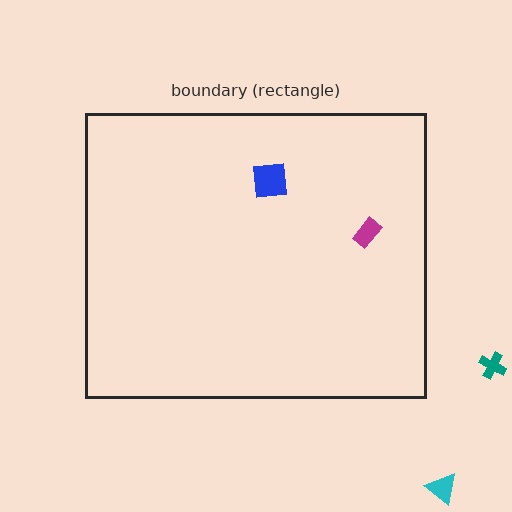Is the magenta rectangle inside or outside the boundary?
Inside.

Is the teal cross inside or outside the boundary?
Outside.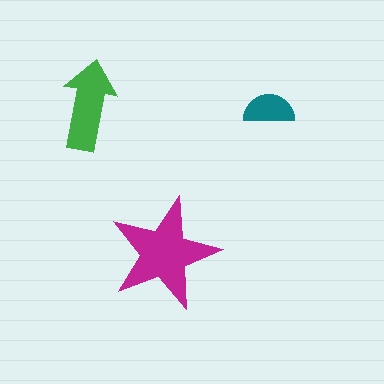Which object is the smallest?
The teal semicircle.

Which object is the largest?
The magenta star.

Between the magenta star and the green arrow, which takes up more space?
The magenta star.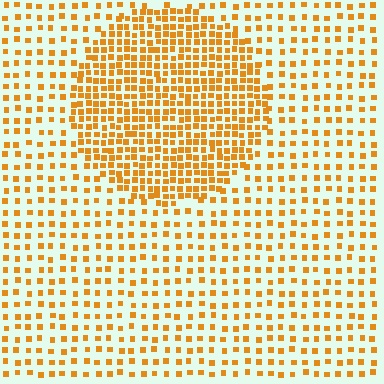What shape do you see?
I see a circle.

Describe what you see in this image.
The image contains small orange elements arranged at two different densities. A circle-shaped region is visible where the elements are more densely packed than the surrounding area.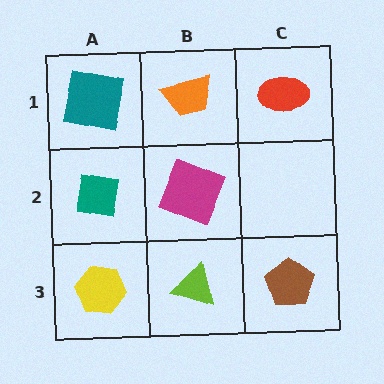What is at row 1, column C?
A red ellipse.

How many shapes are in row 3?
3 shapes.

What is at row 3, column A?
A yellow hexagon.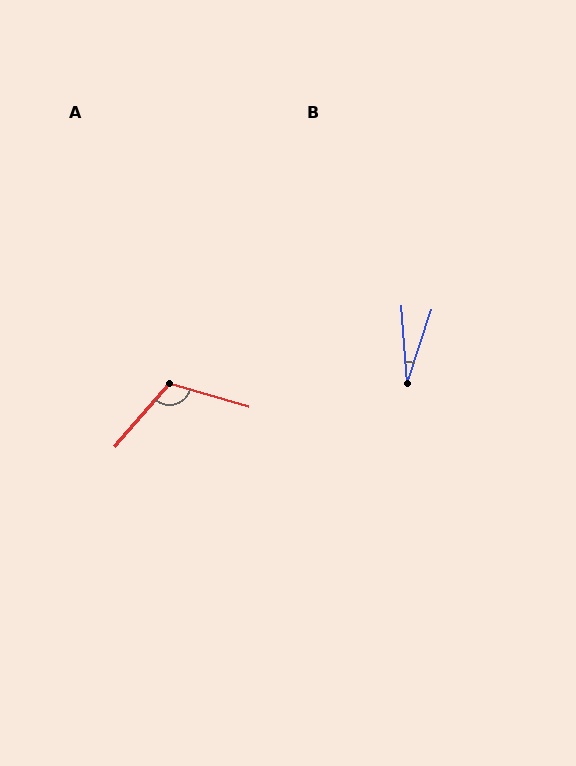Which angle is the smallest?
B, at approximately 23 degrees.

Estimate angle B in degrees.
Approximately 23 degrees.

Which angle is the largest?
A, at approximately 114 degrees.